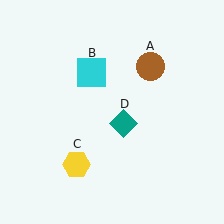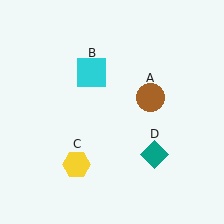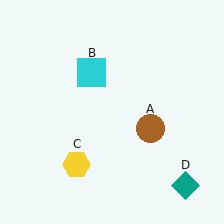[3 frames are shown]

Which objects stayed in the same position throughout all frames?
Cyan square (object B) and yellow hexagon (object C) remained stationary.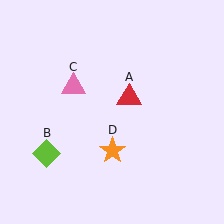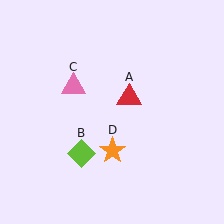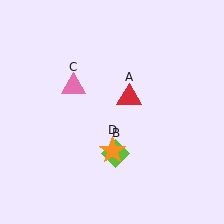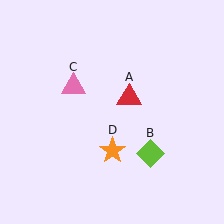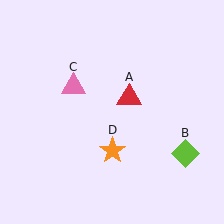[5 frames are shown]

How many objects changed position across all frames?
1 object changed position: lime diamond (object B).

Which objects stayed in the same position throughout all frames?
Red triangle (object A) and pink triangle (object C) and orange star (object D) remained stationary.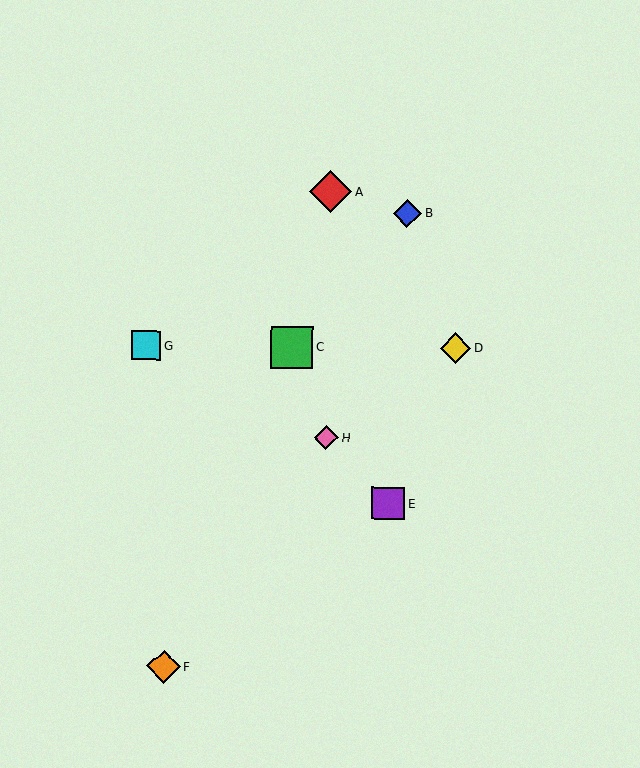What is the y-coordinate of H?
Object H is at y≈438.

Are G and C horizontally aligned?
Yes, both are at y≈346.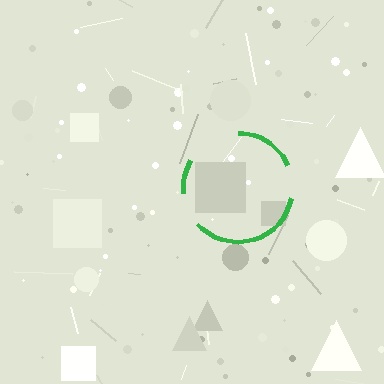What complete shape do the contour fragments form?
The contour fragments form a circle.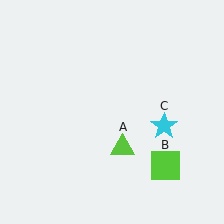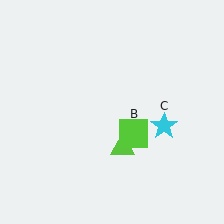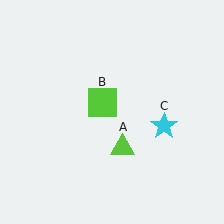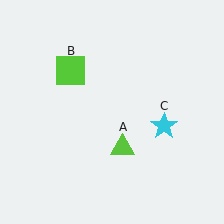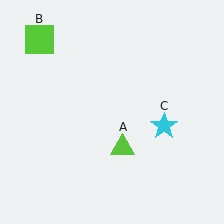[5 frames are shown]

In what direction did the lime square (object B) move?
The lime square (object B) moved up and to the left.